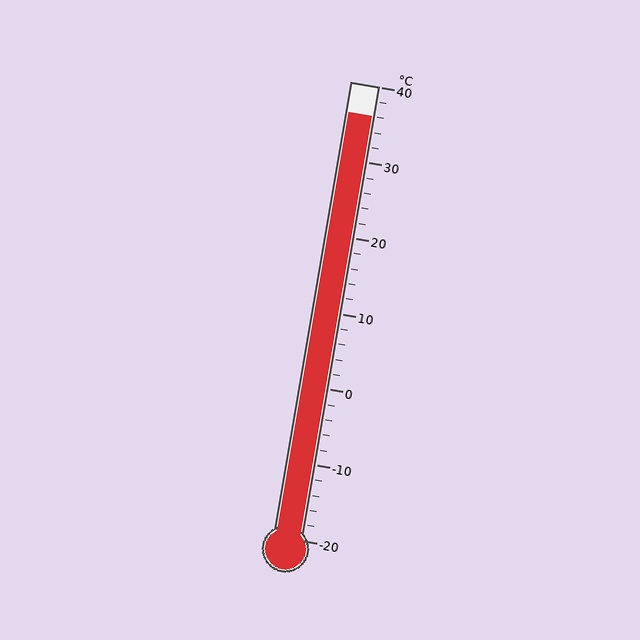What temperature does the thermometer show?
The thermometer shows approximately 36°C.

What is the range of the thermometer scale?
The thermometer scale ranges from -20°C to 40°C.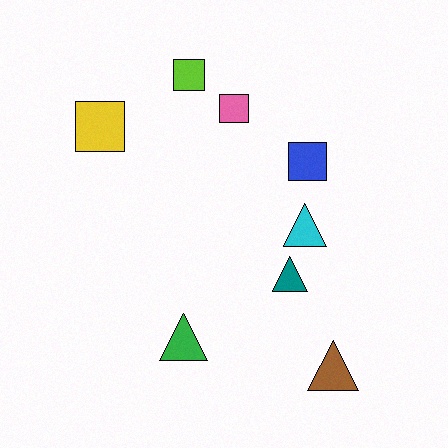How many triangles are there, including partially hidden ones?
There are 4 triangles.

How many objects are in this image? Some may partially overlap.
There are 8 objects.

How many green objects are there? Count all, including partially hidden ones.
There is 1 green object.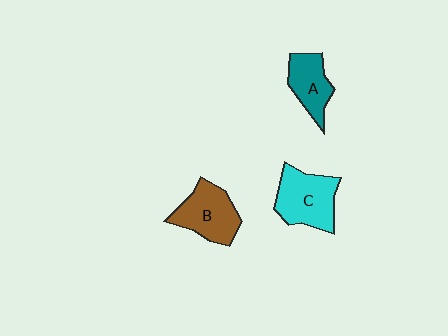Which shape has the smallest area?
Shape A (teal).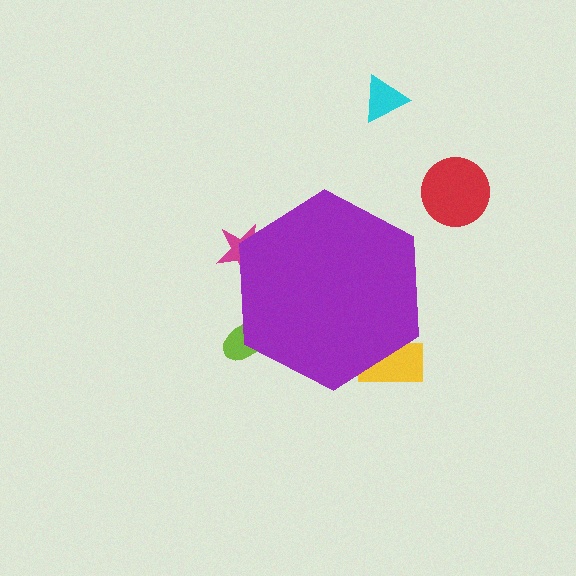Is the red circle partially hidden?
No, the red circle is fully visible.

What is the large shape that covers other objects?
A purple hexagon.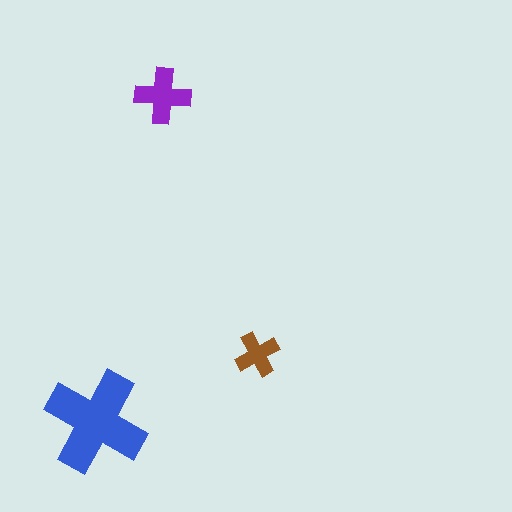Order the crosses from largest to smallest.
the blue one, the purple one, the brown one.